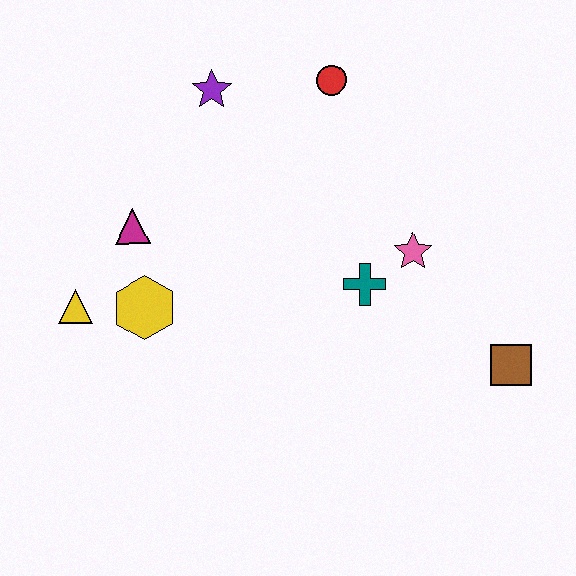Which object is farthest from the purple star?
The brown square is farthest from the purple star.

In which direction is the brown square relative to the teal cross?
The brown square is to the right of the teal cross.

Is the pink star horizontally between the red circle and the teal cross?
No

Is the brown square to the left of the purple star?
No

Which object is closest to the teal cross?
The pink star is closest to the teal cross.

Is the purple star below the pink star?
No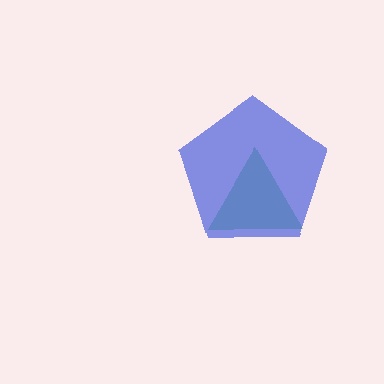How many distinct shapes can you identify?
There are 2 distinct shapes: a green triangle, a blue pentagon.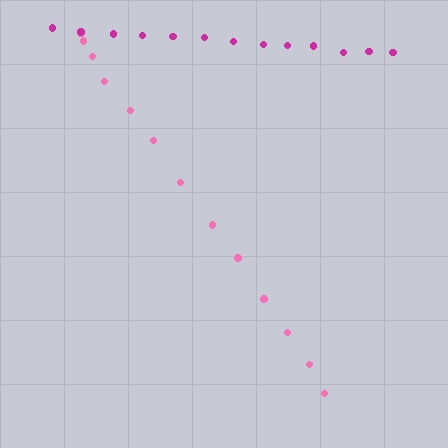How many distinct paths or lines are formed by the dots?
There are 2 distinct paths.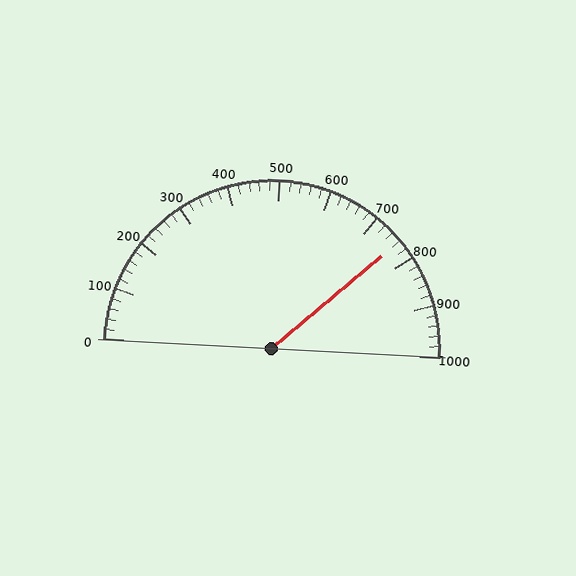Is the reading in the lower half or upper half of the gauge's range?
The reading is in the upper half of the range (0 to 1000).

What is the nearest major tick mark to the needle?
The nearest major tick mark is 800.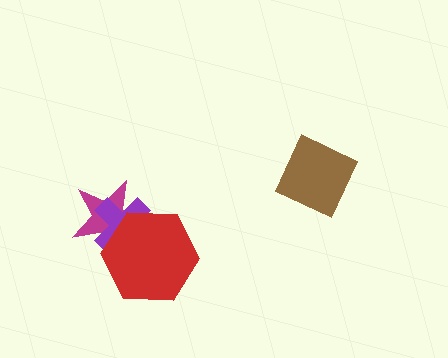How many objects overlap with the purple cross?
2 objects overlap with the purple cross.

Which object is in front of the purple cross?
The red hexagon is in front of the purple cross.